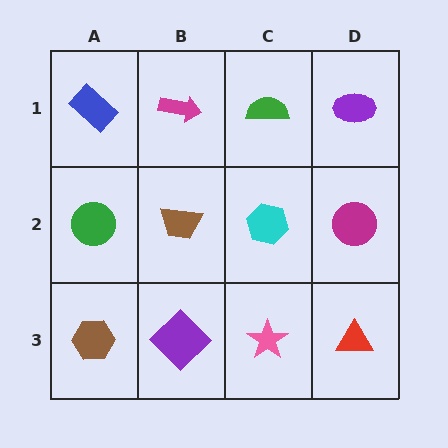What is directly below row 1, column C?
A cyan hexagon.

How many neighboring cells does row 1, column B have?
3.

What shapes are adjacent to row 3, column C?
A cyan hexagon (row 2, column C), a purple diamond (row 3, column B), a red triangle (row 3, column D).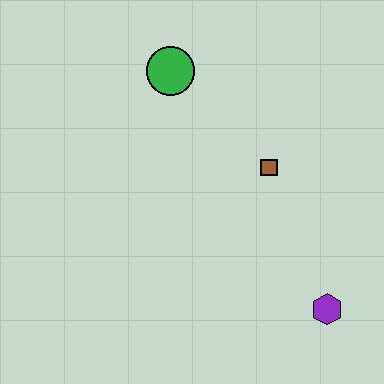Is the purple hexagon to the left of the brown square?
No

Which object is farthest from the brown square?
The purple hexagon is farthest from the brown square.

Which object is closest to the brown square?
The green circle is closest to the brown square.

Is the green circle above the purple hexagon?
Yes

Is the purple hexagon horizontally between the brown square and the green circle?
No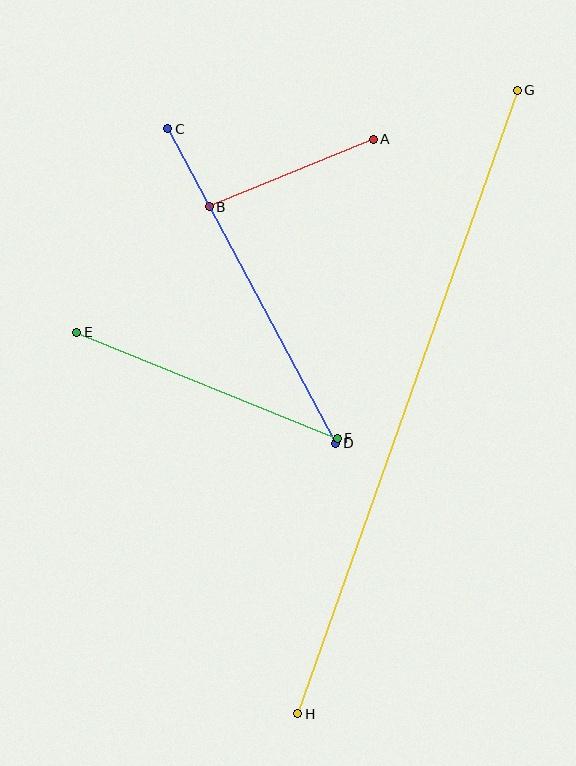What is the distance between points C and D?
The distance is approximately 356 pixels.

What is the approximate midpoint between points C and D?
The midpoint is at approximately (252, 286) pixels.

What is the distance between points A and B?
The distance is approximately 177 pixels.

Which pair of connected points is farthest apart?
Points G and H are farthest apart.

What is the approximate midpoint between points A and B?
The midpoint is at approximately (291, 173) pixels.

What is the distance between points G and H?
The distance is approximately 661 pixels.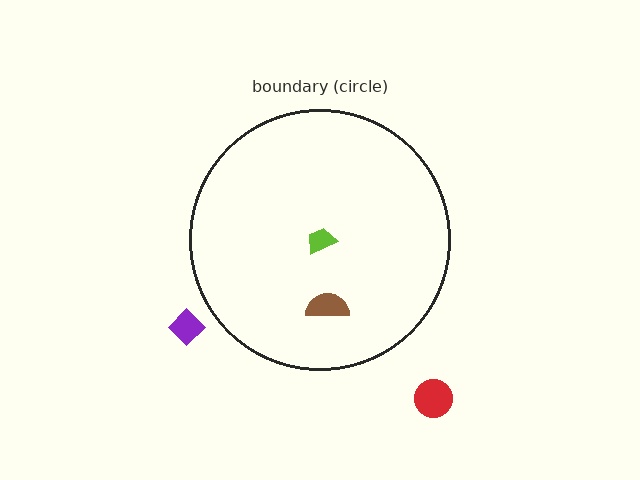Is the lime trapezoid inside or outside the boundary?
Inside.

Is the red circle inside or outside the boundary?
Outside.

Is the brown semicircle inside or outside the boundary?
Inside.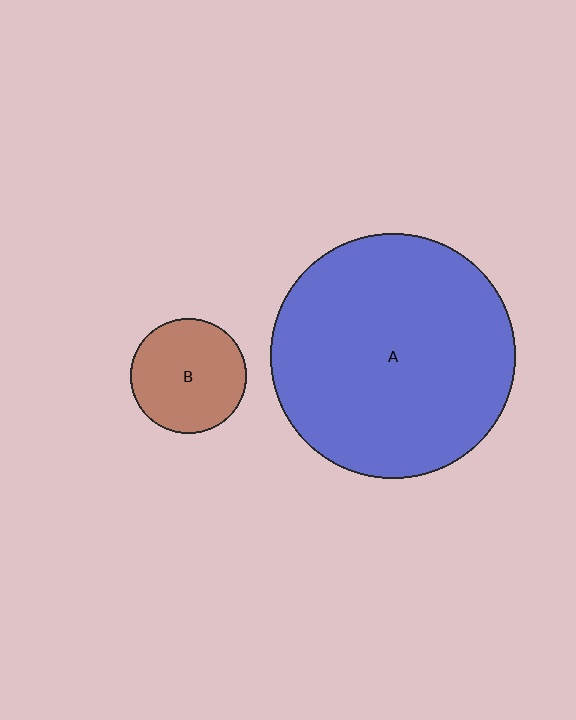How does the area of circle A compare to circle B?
Approximately 4.5 times.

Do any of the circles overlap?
No, none of the circles overlap.